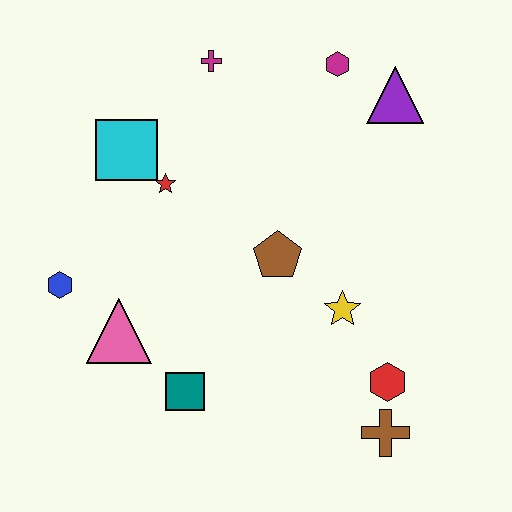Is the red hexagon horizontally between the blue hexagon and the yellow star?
No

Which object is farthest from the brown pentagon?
The blue hexagon is farthest from the brown pentagon.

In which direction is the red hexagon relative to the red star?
The red hexagon is to the right of the red star.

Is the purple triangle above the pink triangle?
Yes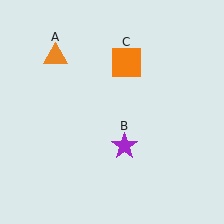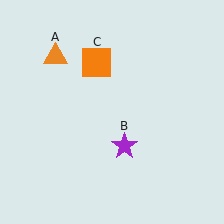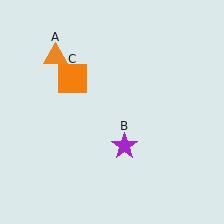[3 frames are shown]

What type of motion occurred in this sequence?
The orange square (object C) rotated counterclockwise around the center of the scene.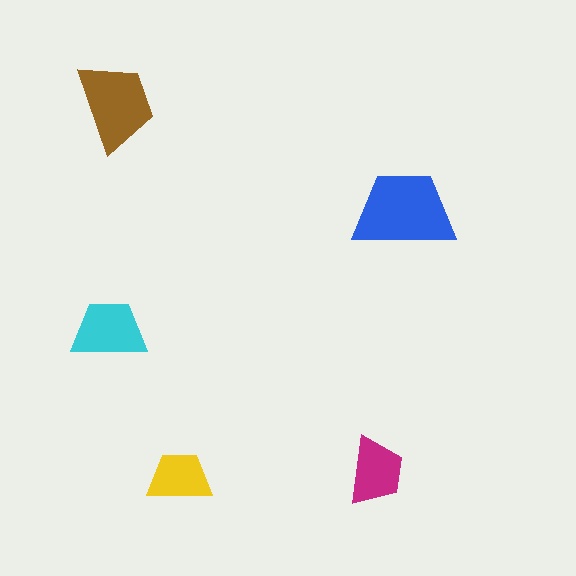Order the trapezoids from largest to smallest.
the blue one, the brown one, the cyan one, the magenta one, the yellow one.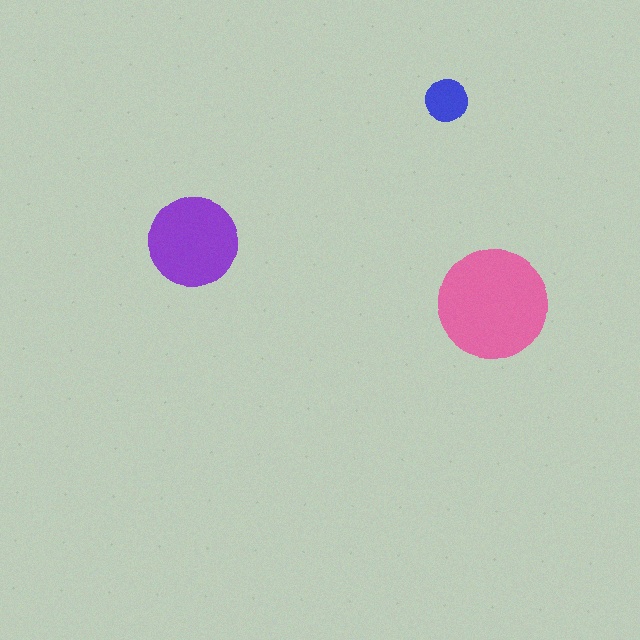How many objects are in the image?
There are 3 objects in the image.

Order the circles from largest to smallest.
the pink one, the purple one, the blue one.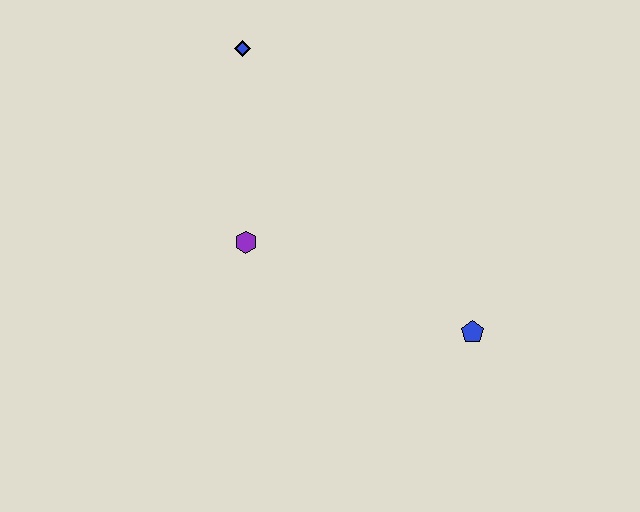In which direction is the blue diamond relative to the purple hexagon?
The blue diamond is above the purple hexagon.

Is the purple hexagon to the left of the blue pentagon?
Yes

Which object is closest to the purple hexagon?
The blue diamond is closest to the purple hexagon.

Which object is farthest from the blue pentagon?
The blue diamond is farthest from the blue pentagon.